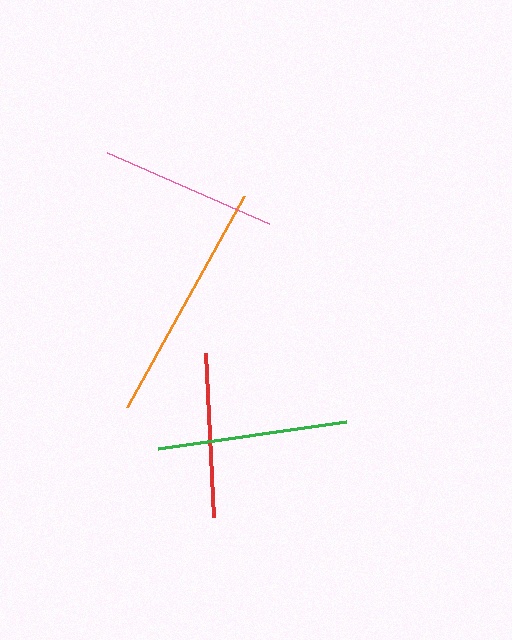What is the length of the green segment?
The green segment is approximately 190 pixels long.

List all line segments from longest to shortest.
From longest to shortest: orange, green, pink, red.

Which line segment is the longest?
The orange line is the longest at approximately 241 pixels.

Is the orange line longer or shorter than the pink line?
The orange line is longer than the pink line.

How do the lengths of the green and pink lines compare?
The green and pink lines are approximately the same length.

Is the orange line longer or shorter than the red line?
The orange line is longer than the red line.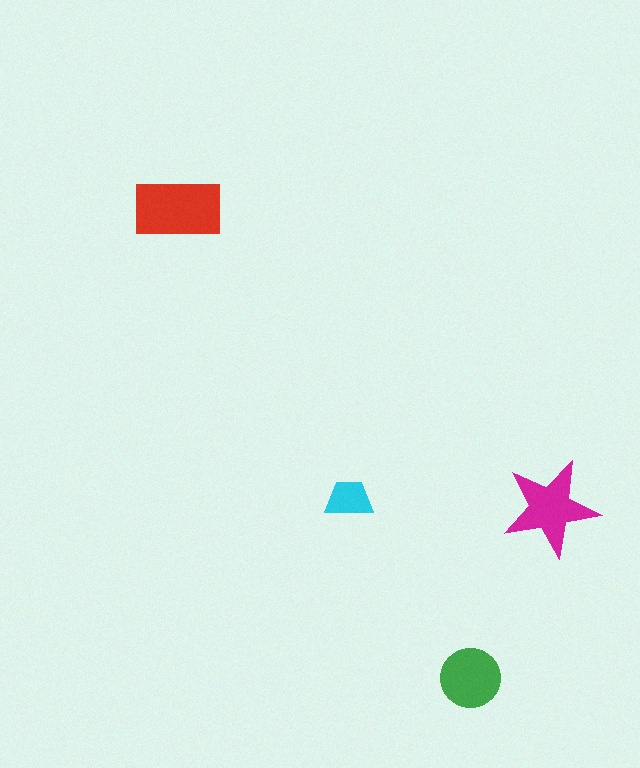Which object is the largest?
The red rectangle.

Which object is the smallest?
The cyan trapezoid.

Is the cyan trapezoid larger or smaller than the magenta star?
Smaller.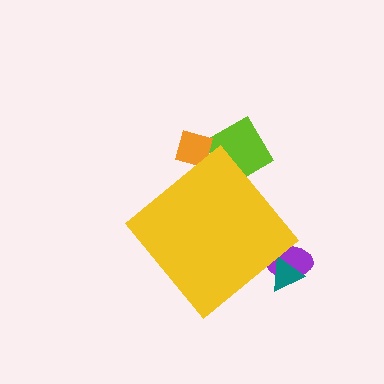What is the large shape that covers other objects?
A yellow diamond.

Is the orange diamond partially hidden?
Yes, the orange diamond is partially hidden behind the yellow diamond.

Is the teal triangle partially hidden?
Yes, the teal triangle is partially hidden behind the yellow diamond.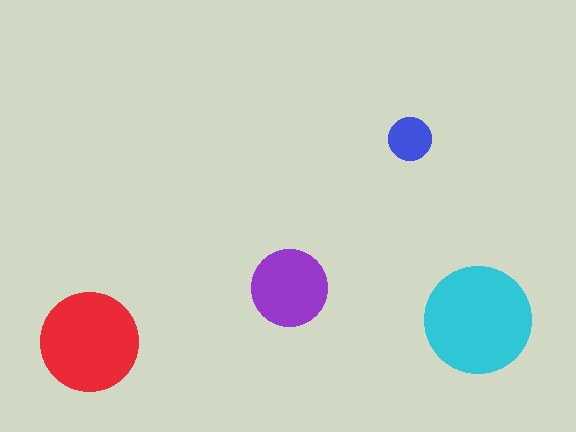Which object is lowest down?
The red circle is bottommost.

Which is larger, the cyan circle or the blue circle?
The cyan one.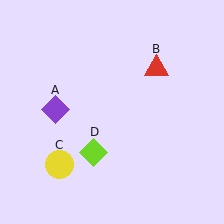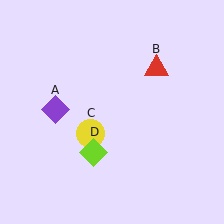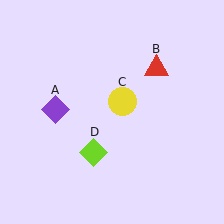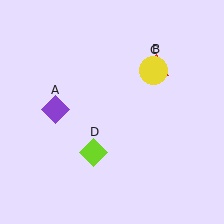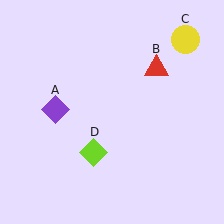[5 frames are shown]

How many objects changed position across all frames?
1 object changed position: yellow circle (object C).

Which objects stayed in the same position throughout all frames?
Purple diamond (object A) and red triangle (object B) and lime diamond (object D) remained stationary.